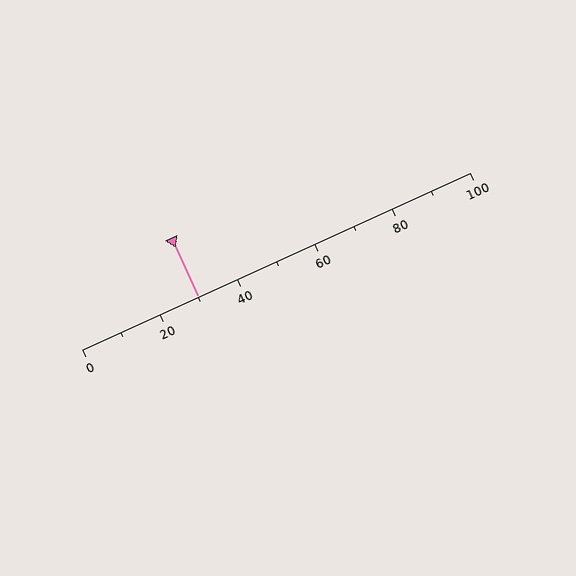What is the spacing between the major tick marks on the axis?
The major ticks are spaced 20 apart.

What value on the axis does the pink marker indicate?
The marker indicates approximately 30.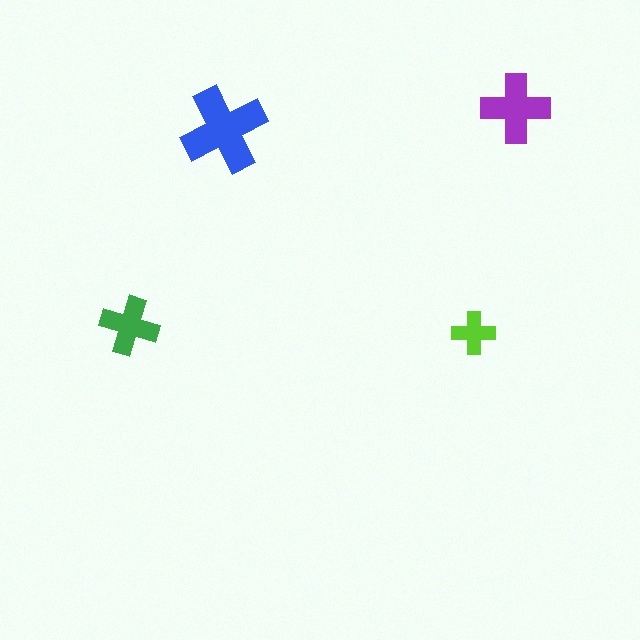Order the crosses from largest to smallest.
the blue one, the purple one, the green one, the lime one.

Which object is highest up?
The purple cross is topmost.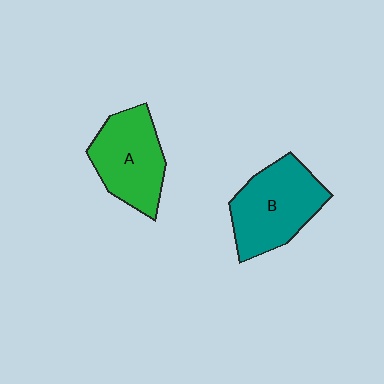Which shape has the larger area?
Shape B (teal).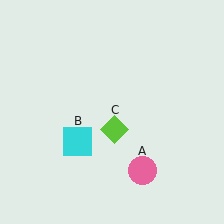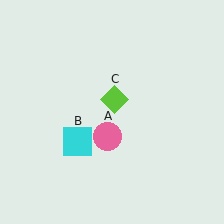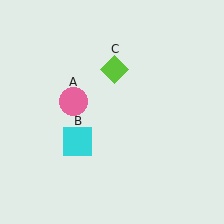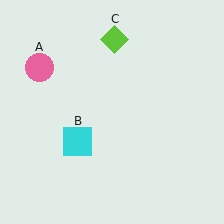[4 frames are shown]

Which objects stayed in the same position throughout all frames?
Cyan square (object B) remained stationary.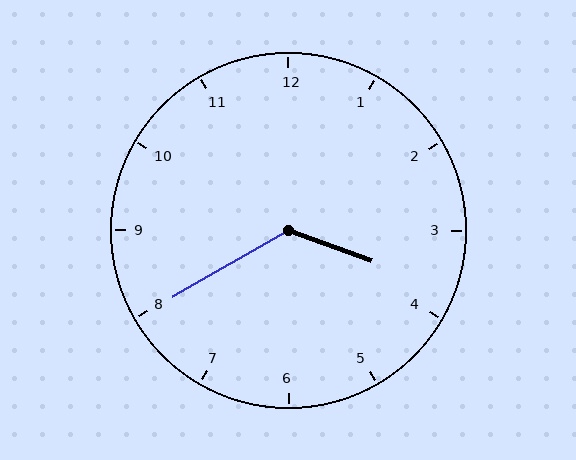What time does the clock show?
3:40.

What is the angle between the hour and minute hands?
Approximately 130 degrees.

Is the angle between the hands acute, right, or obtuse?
It is obtuse.